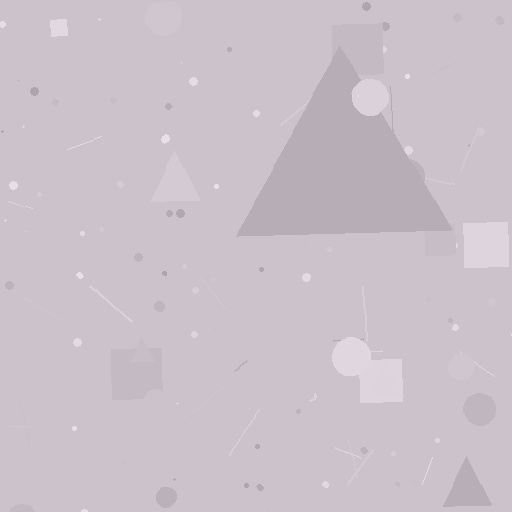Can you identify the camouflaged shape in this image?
The camouflaged shape is a triangle.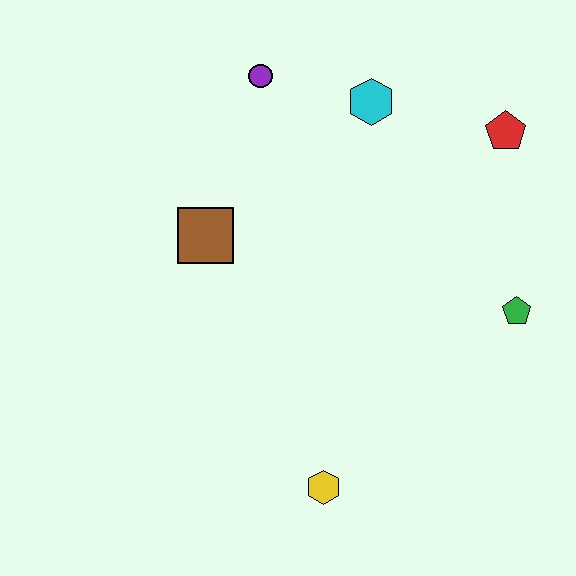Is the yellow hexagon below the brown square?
Yes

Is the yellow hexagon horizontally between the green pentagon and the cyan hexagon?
No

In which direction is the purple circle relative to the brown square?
The purple circle is above the brown square.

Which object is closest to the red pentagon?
The cyan hexagon is closest to the red pentagon.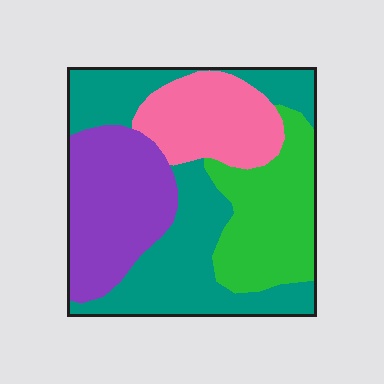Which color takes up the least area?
Pink, at roughly 15%.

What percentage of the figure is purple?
Purple covers roughly 25% of the figure.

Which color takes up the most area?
Teal, at roughly 35%.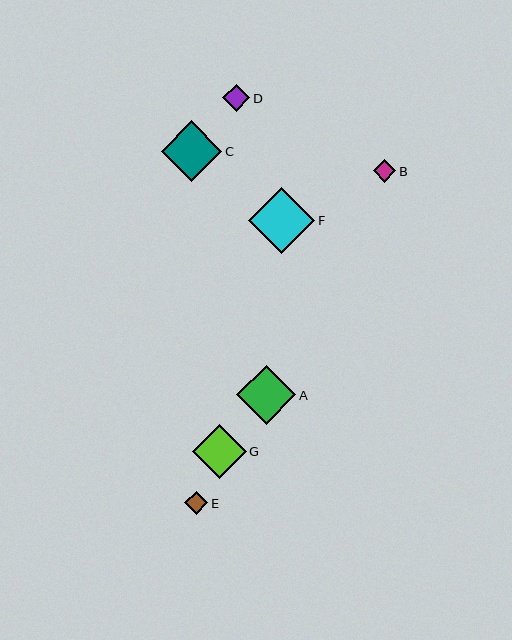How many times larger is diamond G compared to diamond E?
Diamond G is approximately 2.3 times the size of diamond E.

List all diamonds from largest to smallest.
From largest to smallest: F, C, A, G, D, E, B.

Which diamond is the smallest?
Diamond B is the smallest with a size of approximately 23 pixels.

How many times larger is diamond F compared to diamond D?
Diamond F is approximately 2.5 times the size of diamond D.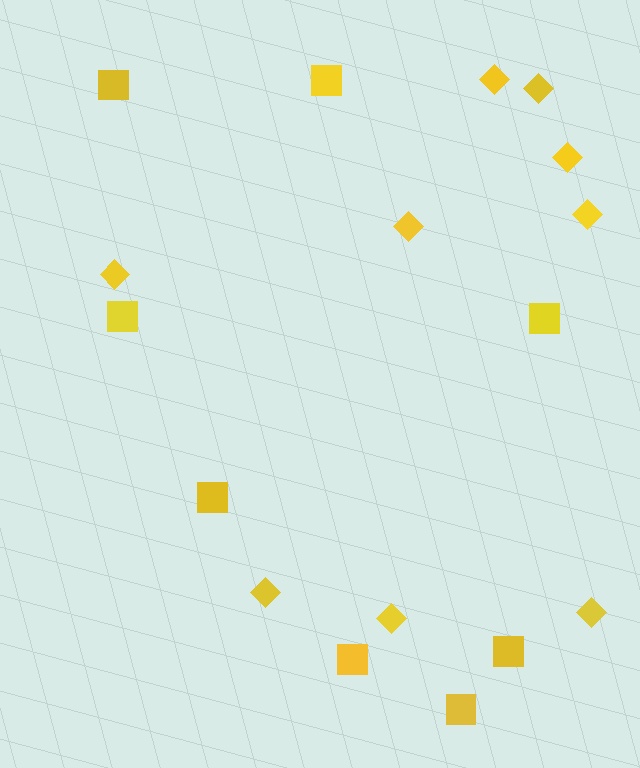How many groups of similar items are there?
There are 2 groups: one group of squares (8) and one group of diamonds (9).